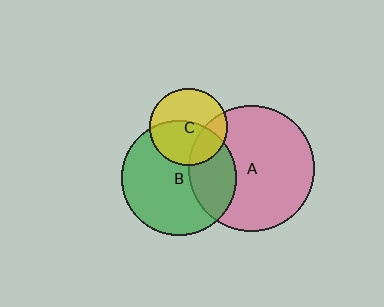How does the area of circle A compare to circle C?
Approximately 2.6 times.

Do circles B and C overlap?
Yes.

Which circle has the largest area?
Circle A (pink).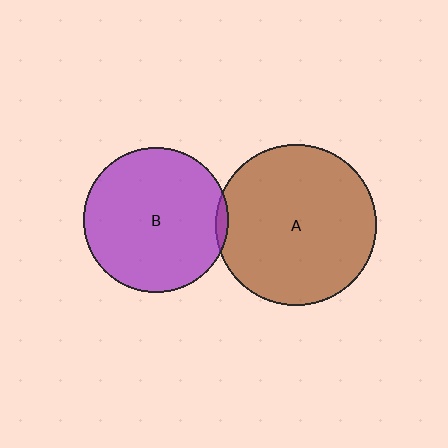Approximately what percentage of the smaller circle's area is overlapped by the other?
Approximately 5%.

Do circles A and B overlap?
Yes.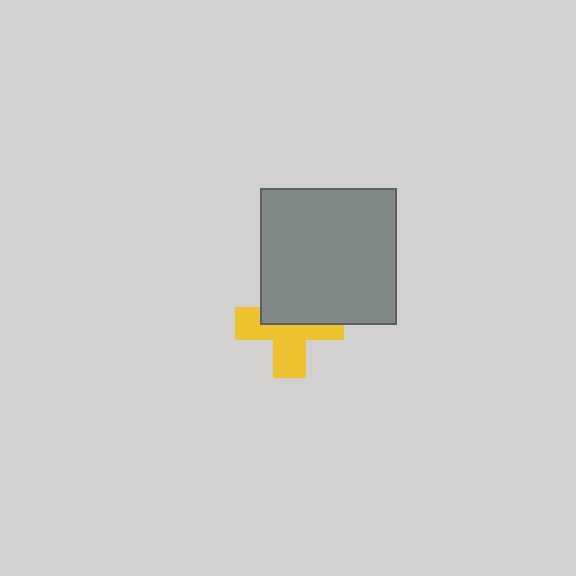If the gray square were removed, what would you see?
You would see the complete yellow cross.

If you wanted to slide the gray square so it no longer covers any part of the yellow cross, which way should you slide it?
Slide it up — that is the most direct way to separate the two shapes.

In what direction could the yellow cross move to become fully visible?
The yellow cross could move down. That would shift it out from behind the gray square entirely.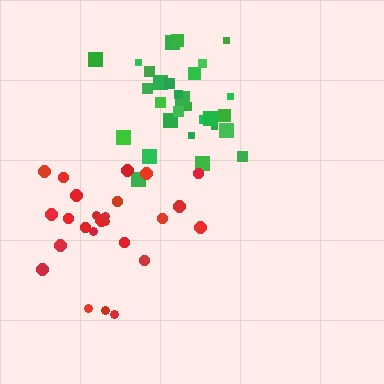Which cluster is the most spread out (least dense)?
Green.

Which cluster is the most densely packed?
Red.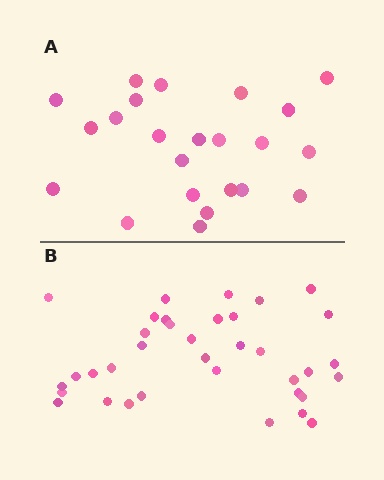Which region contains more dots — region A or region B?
Region B (the bottom region) has more dots.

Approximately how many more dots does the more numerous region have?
Region B has approximately 15 more dots than region A.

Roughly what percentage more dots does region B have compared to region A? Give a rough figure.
About 55% more.